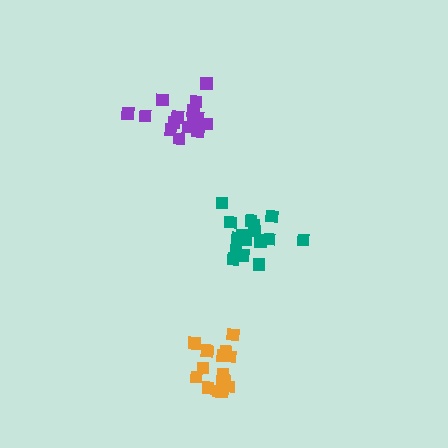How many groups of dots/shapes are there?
There are 3 groups.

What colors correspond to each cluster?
The clusters are colored: teal, purple, orange.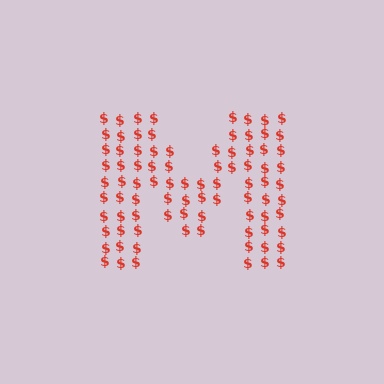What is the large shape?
The large shape is the letter M.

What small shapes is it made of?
It is made of small dollar signs.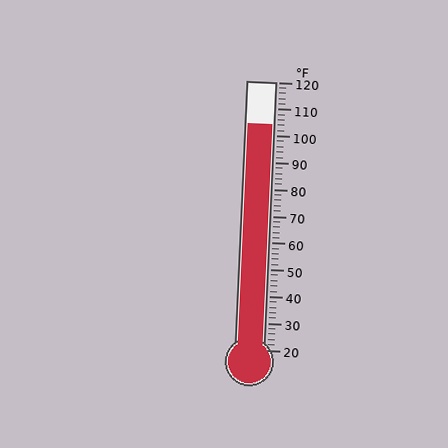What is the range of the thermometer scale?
The thermometer scale ranges from 20°F to 120°F.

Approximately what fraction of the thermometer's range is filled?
The thermometer is filled to approximately 85% of its range.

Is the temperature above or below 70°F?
The temperature is above 70°F.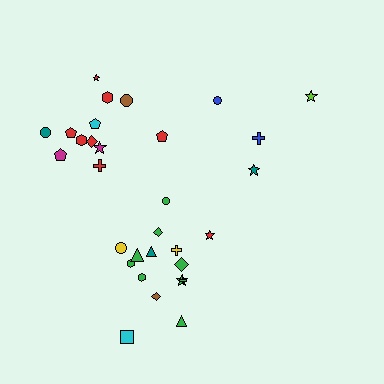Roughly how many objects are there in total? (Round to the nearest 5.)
Roughly 30 objects in total.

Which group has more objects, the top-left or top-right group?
The top-left group.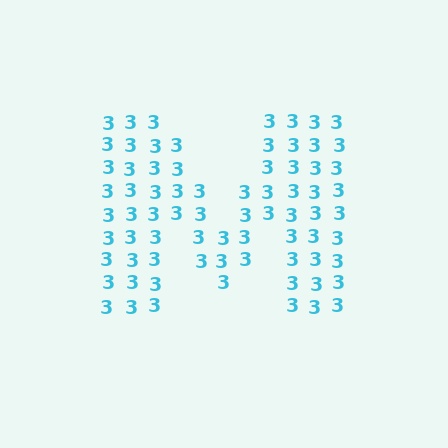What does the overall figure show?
The overall figure shows the letter M.